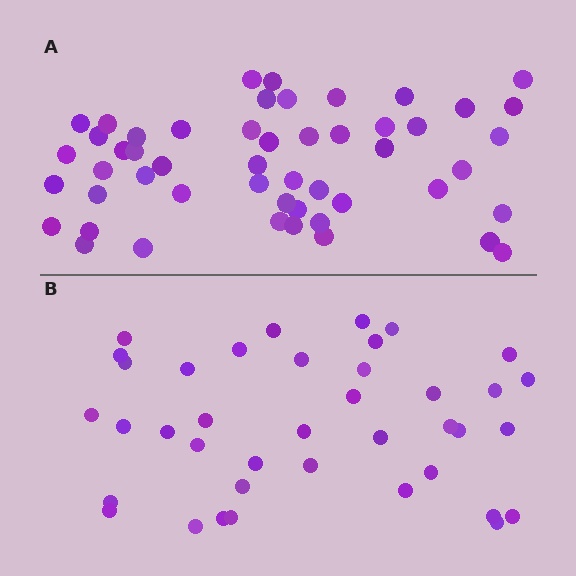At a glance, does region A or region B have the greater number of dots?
Region A (the top region) has more dots.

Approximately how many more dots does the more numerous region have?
Region A has roughly 12 or so more dots than region B.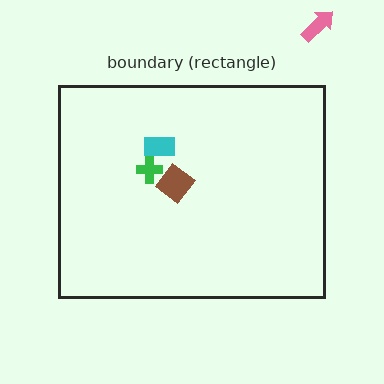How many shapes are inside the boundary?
3 inside, 1 outside.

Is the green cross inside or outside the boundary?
Inside.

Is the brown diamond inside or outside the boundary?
Inside.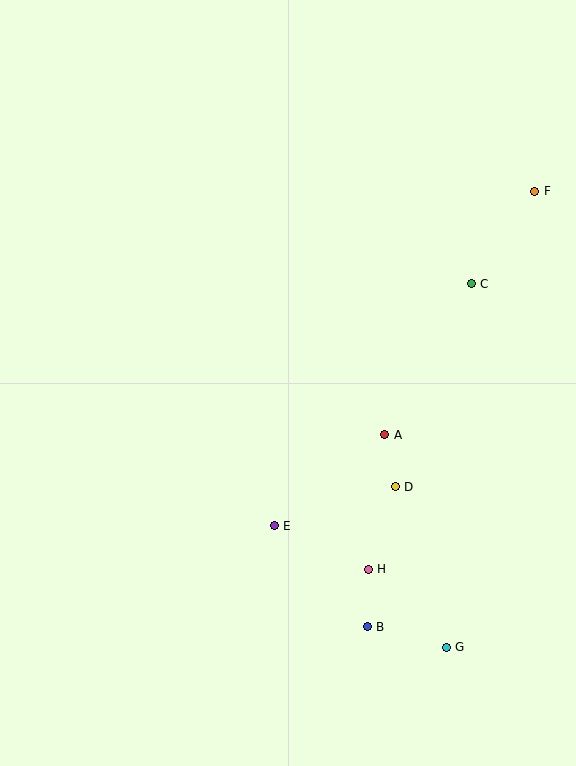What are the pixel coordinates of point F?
Point F is at (535, 191).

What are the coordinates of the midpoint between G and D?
The midpoint between G and D is at (421, 567).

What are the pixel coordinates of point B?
Point B is at (367, 627).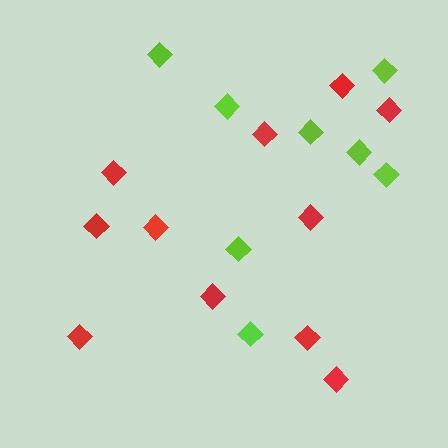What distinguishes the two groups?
There are 2 groups: one group of lime diamonds (8) and one group of red diamonds (11).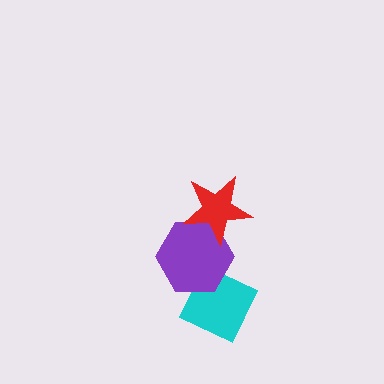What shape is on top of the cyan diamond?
The purple hexagon is on top of the cyan diamond.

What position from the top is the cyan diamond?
The cyan diamond is 3rd from the top.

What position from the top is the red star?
The red star is 1st from the top.